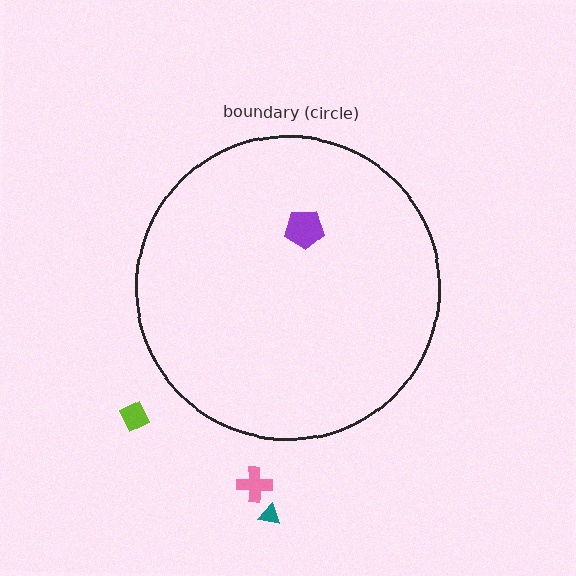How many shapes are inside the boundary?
1 inside, 3 outside.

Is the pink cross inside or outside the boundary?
Outside.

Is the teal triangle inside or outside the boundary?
Outside.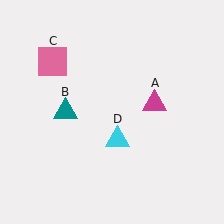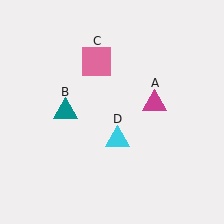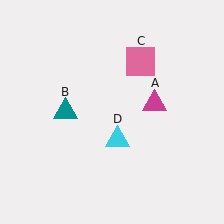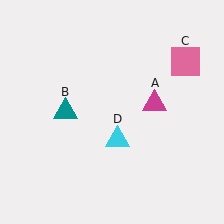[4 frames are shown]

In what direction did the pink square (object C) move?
The pink square (object C) moved right.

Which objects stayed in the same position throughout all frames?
Magenta triangle (object A) and teal triangle (object B) and cyan triangle (object D) remained stationary.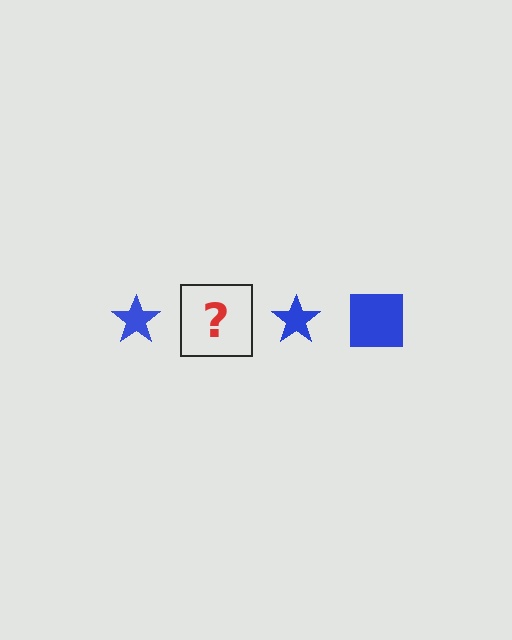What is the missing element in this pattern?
The missing element is a blue square.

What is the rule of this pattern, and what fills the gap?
The rule is that the pattern cycles through star, square shapes in blue. The gap should be filled with a blue square.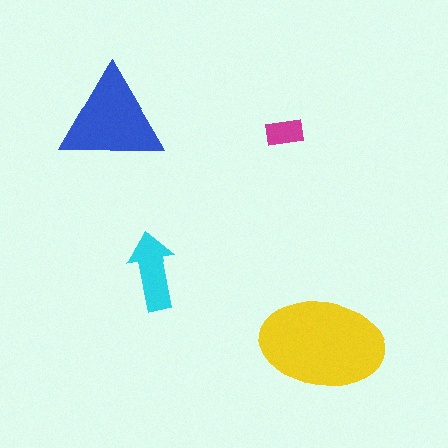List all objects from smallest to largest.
The magenta rectangle, the cyan arrow, the blue triangle, the yellow ellipse.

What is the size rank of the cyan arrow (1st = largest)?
3rd.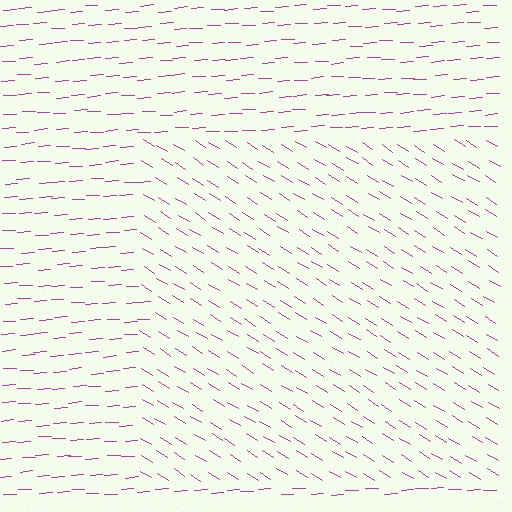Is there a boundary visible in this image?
Yes, there is a texture boundary formed by a change in line orientation.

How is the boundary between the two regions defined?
The boundary is defined purely by a change in line orientation (approximately 35 degrees difference). All lines are the same color and thickness.